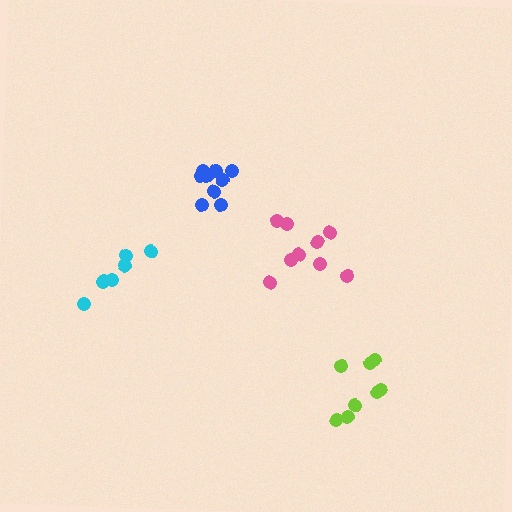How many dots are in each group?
Group 1: 9 dots, Group 2: 8 dots, Group 3: 7 dots, Group 4: 9 dots (33 total).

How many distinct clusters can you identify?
There are 4 distinct clusters.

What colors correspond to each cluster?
The clusters are colored: pink, lime, cyan, blue.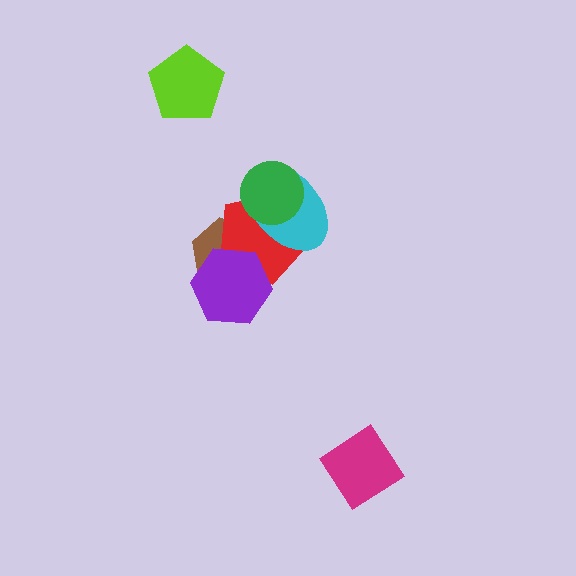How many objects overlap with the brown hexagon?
3 objects overlap with the brown hexagon.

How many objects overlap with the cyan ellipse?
3 objects overlap with the cyan ellipse.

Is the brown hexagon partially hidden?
Yes, it is partially covered by another shape.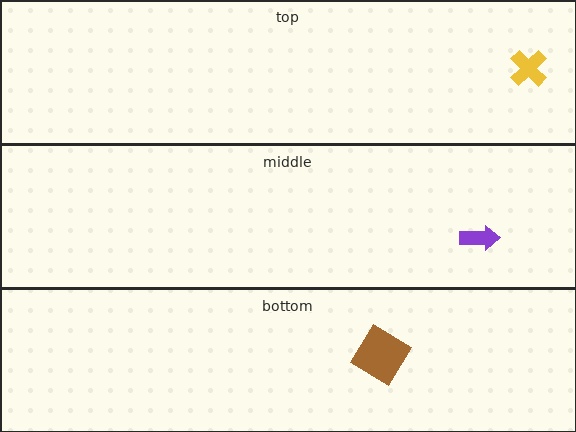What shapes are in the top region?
The yellow cross.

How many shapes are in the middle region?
1.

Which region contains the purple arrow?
The middle region.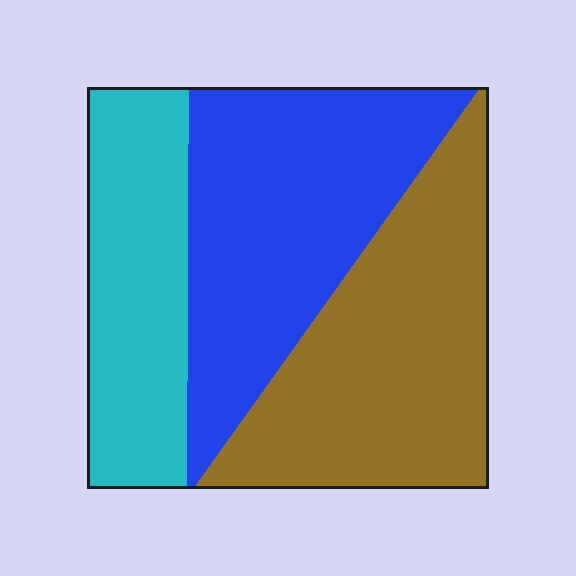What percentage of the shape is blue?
Blue covers roughly 35% of the shape.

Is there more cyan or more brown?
Brown.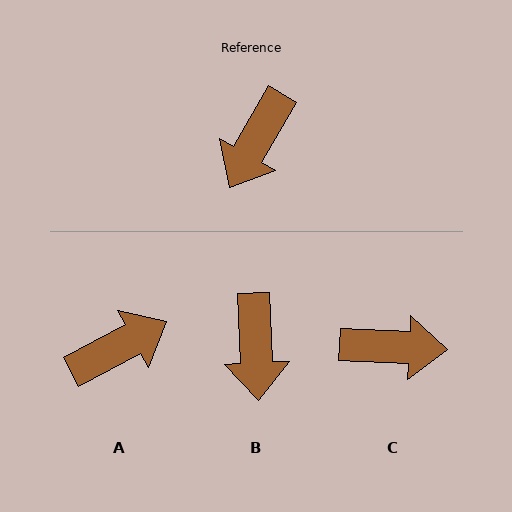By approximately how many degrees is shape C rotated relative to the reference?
Approximately 117 degrees counter-clockwise.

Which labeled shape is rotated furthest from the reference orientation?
A, about 148 degrees away.